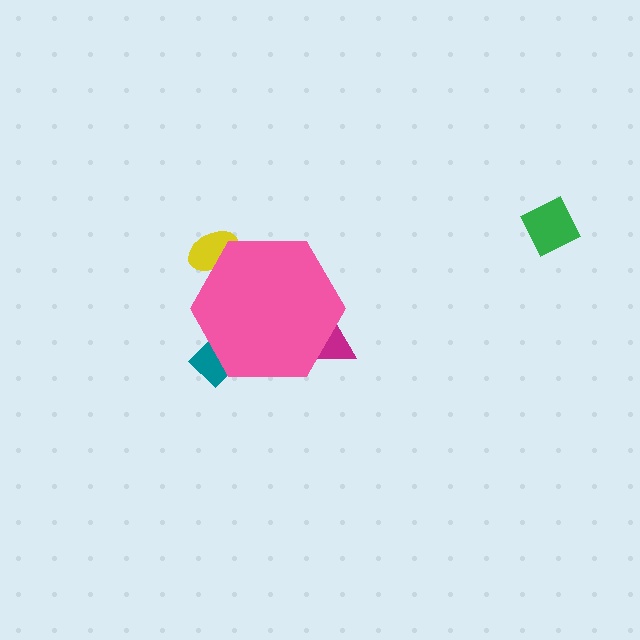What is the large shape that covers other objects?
A pink hexagon.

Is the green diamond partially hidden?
No, the green diamond is fully visible.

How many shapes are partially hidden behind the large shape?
3 shapes are partially hidden.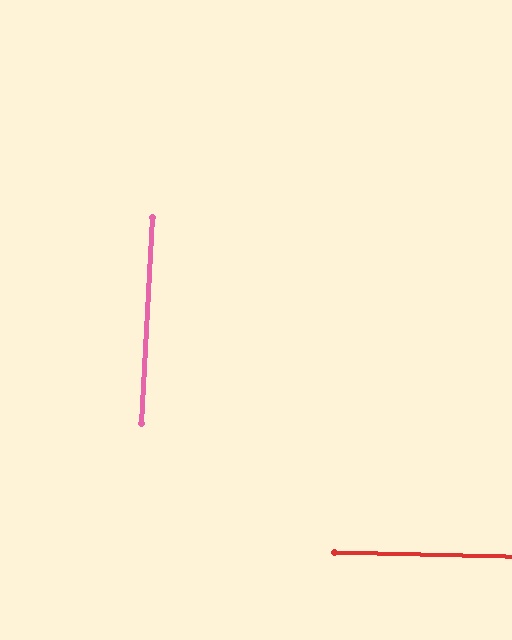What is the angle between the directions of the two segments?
Approximately 88 degrees.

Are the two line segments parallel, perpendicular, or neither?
Perpendicular — they meet at approximately 88°.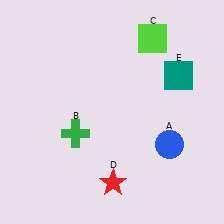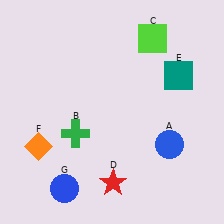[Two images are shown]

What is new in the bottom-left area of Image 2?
A blue circle (G) was added in the bottom-left area of Image 2.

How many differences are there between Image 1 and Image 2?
There are 2 differences between the two images.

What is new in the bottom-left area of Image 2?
An orange diamond (F) was added in the bottom-left area of Image 2.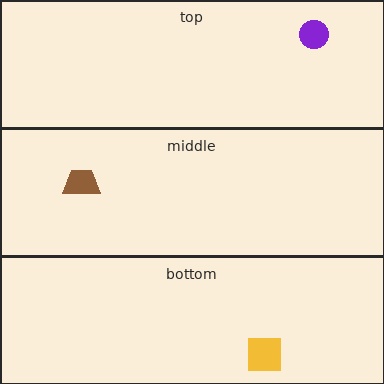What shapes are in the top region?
The purple circle.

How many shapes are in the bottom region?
1.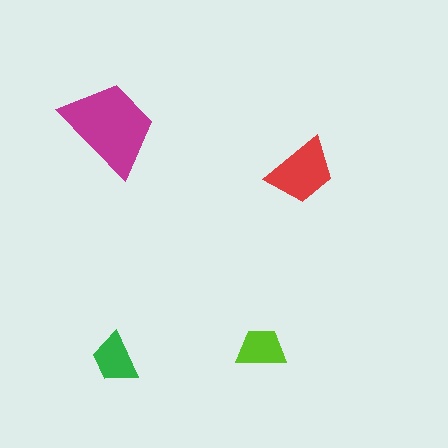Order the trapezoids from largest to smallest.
the magenta one, the red one, the green one, the lime one.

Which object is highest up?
The magenta trapezoid is topmost.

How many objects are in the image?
There are 4 objects in the image.